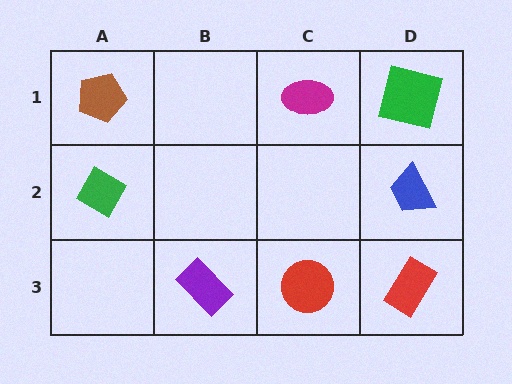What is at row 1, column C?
A magenta ellipse.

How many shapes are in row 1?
3 shapes.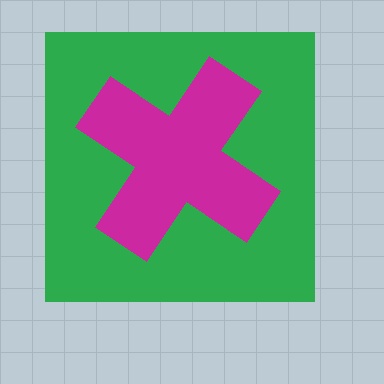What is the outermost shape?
The green square.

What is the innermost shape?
The magenta cross.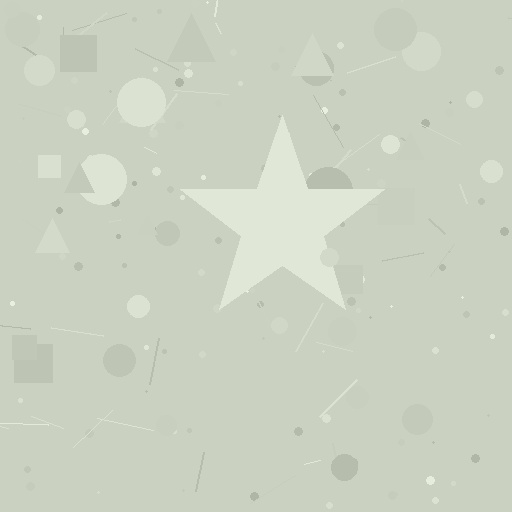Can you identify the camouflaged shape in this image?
The camouflaged shape is a star.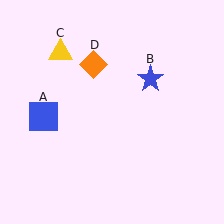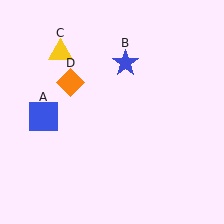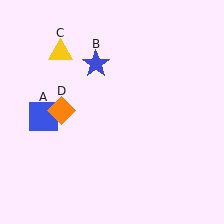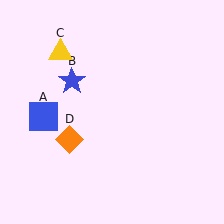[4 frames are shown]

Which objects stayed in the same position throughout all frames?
Blue square (object A) and yellow triangle (object C) remained stationary.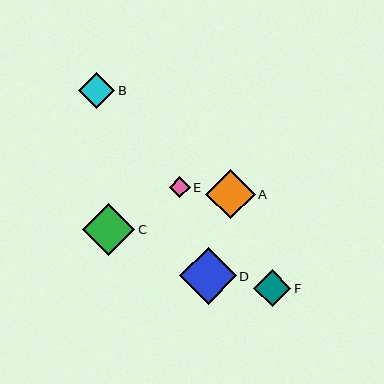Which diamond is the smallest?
Diamond E is the smallest with a size of approximately 21 pixels.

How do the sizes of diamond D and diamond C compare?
Diamond D and diamond C are approximately the same size.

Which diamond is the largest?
Diamond D is the largest with a size of approximately 57 pixels.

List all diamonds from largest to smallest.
From largest to smallest: D, C, A, F, B, E.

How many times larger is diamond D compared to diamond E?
Diamond D is approximately 2.7 times the size of diamond E.